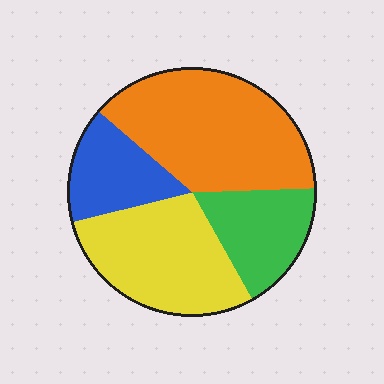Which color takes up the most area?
Orange, at roughly 40%.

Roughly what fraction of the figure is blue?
Blue takes up about one sixth (1/6) of the figure.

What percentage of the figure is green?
Green covers roughly 15% of the figure.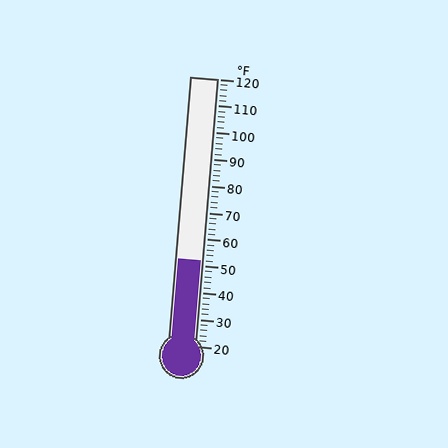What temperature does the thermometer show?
The thermometer shows approximately 52°F.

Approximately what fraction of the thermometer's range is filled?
The thermometer is filled to approximately 30% of its range.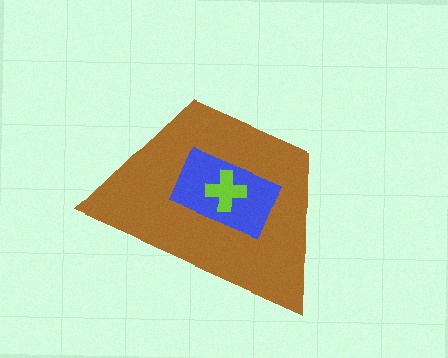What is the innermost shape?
The lime cross.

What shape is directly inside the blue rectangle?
The lime cross.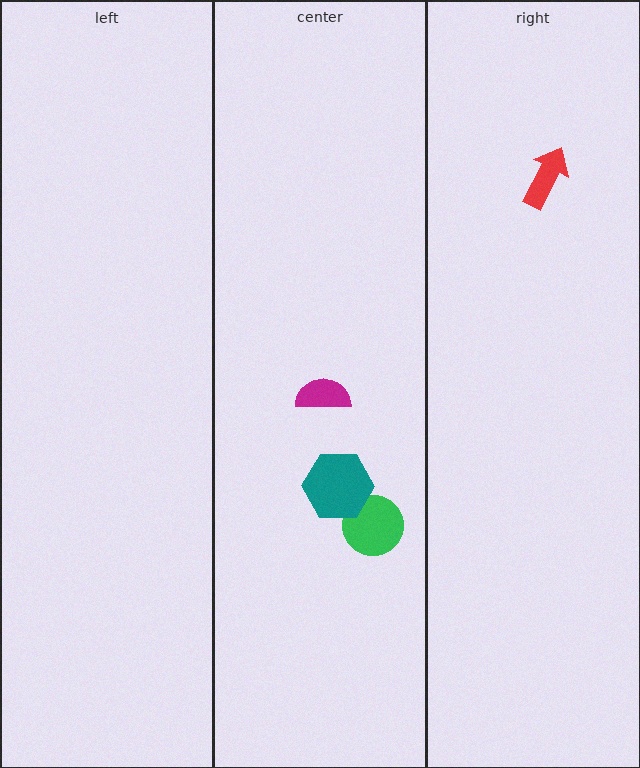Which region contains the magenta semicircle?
The center region.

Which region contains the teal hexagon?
The center region.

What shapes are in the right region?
The red arrow.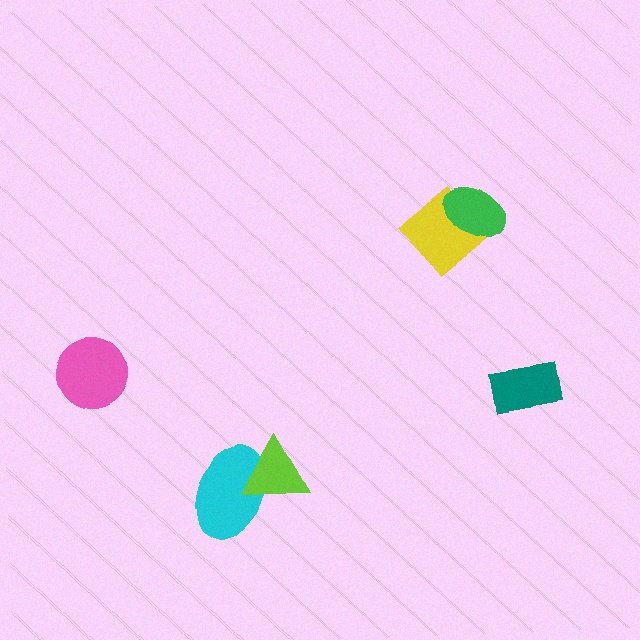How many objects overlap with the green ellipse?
1 object overlaps with the green ellipse.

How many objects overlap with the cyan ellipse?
1 object overlaps with the cyan ellipse.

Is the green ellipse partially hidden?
No, no other shape covers it.